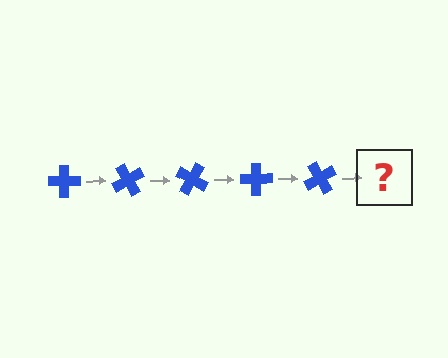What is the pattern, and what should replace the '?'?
The pattern is that the cross rotates 60 degrees each step. The '?' should be a blue cross rotated 300 degrees.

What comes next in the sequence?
The next element should be a blue cross rotated 300 degrees.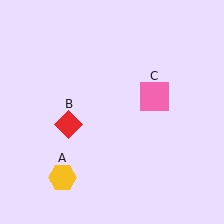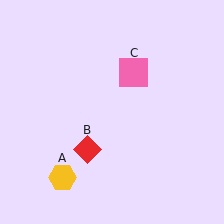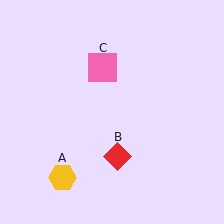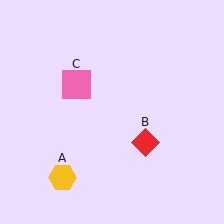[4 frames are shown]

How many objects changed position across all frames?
2 objects changed position: red diamond (object B), pink square (object C).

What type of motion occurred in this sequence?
The red diamond (object B), pink square (object C) rotated counterclockwise around the center of the scene.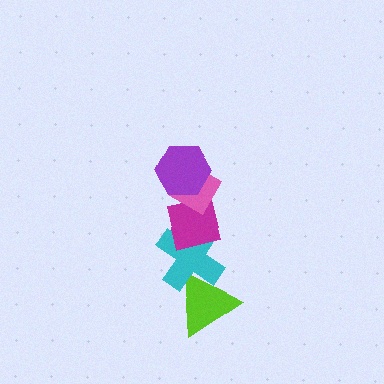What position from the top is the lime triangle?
The lime triangle is 5th from the top.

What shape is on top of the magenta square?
The pink diamond is on top of the magenta square.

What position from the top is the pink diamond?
The pink diamond is 2nd from the top.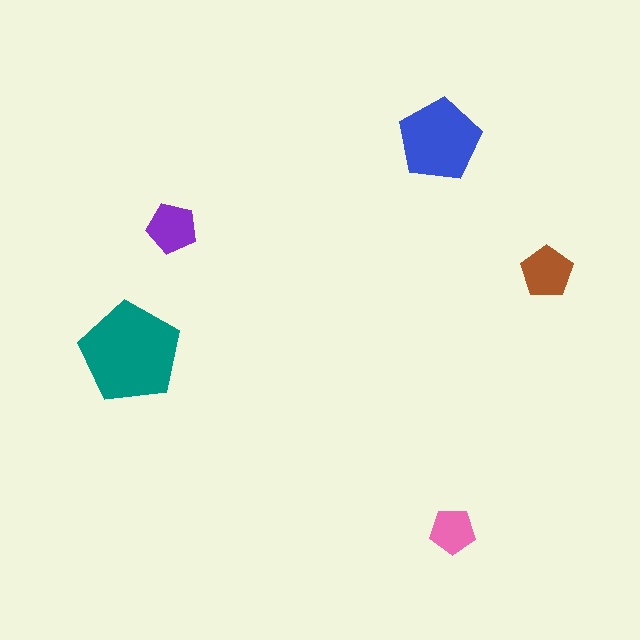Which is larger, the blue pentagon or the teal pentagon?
The teal one.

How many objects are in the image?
There are 5 objects in the image.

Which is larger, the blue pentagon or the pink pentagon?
The blue one.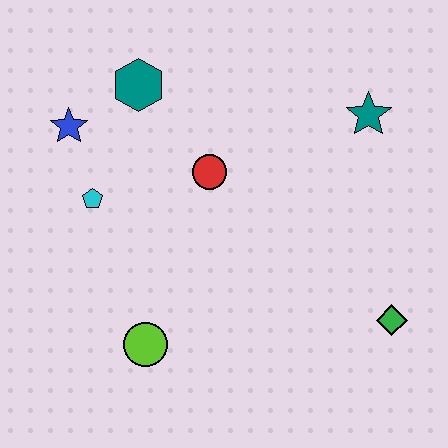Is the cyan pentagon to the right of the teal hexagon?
No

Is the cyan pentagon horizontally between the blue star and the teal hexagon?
Yes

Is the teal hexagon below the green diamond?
No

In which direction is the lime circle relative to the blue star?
The lime circle is below the blue star.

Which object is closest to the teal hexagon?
The blue star is closest to the teal hexagon.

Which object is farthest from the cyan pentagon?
The green diamond is farthest from the cyan pentagon.